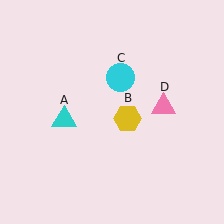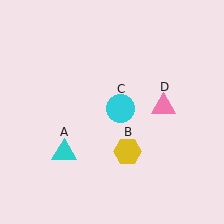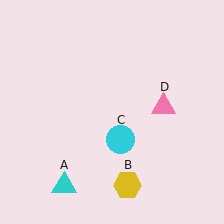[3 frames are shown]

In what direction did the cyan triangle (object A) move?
The cyan triangle (object A) moved down.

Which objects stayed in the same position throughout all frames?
Pink triangle (object D) remained stationary.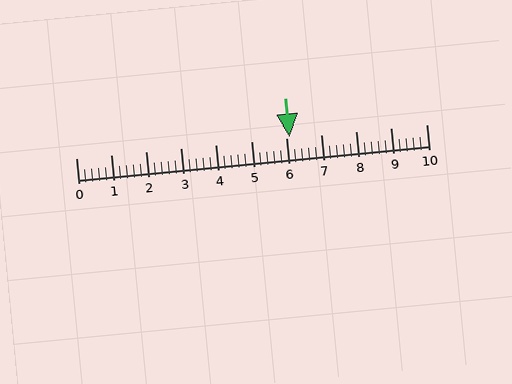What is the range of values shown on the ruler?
The ruler shows values from 0 to 10.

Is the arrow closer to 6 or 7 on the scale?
The arrow is closer to 6.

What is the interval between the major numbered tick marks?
The major tick marks are spaced 1 units apart.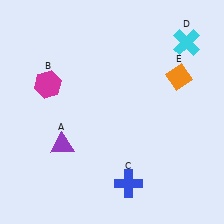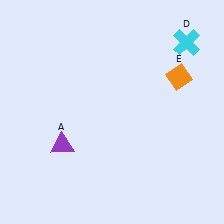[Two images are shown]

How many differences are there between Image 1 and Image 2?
There are 2 differences between the two images.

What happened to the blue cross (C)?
The blue cross (C) was removed in Image 2. It was in the bottom-right area of Image 1.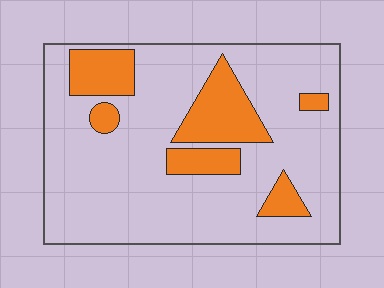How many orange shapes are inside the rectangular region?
6.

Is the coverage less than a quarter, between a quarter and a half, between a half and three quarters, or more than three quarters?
Less than a quarter.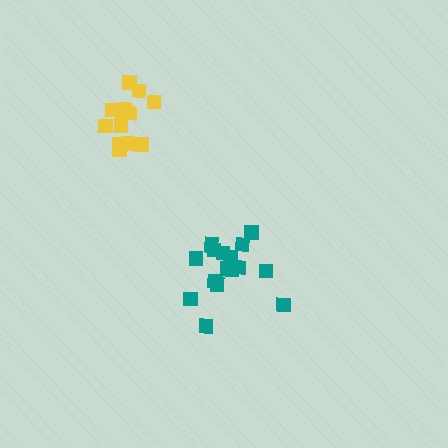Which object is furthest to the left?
The yellow cluster is leftmost.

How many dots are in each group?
Group 1: 17 dots, Group 2: 13 dots (30 total).